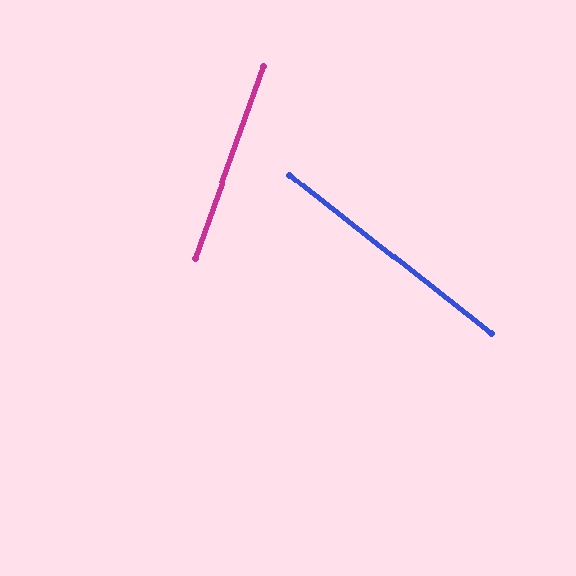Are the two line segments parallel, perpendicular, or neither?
Neither parallel nor perpendicular — they differ by about 71°.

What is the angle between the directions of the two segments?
Approximately 71 degrees.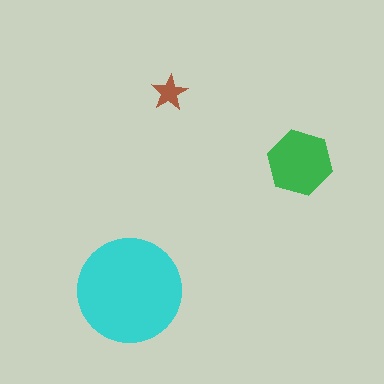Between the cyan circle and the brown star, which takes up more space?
The cyan circle.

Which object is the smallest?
The brown star.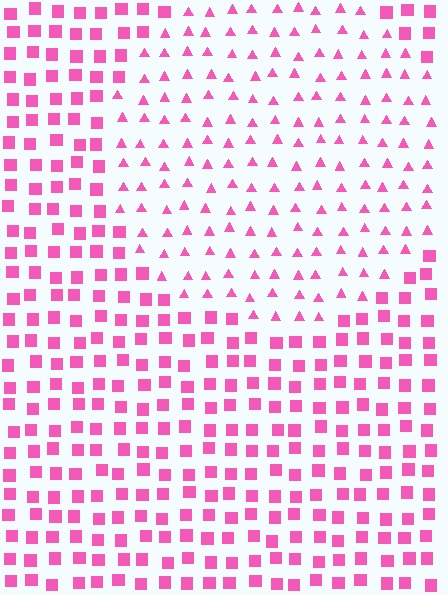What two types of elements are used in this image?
The image uses triangles inside the circle region and squares outside it.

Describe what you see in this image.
The image is filled with small pink elements arranged in a uniform grid. A circle-shaped region contains triangles, while the surrounding area contains squares. The boundary is defined purely by the change in element shape.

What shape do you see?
I see a circle.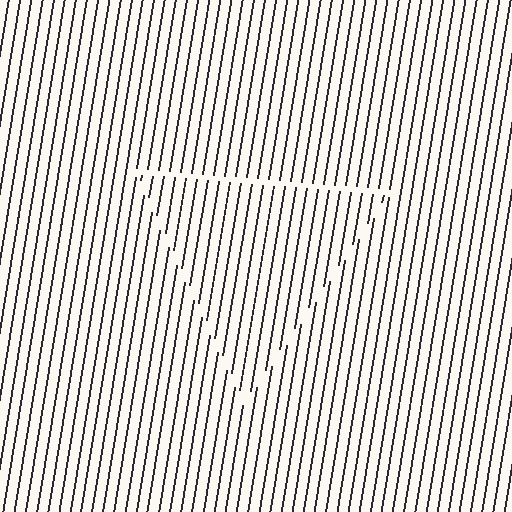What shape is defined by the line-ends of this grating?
An illusory triangle. The interior of the shape contains the same grating, shifted by half a period — the contour is defined by the phase discontinuity where line-ends from the inner and outer gratings abut.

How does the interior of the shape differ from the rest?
The interior of the shape contains the same grating, shifted by half a period — the contour is defined by the phase discontinuity where line-ends from the inner and outer gratings abut.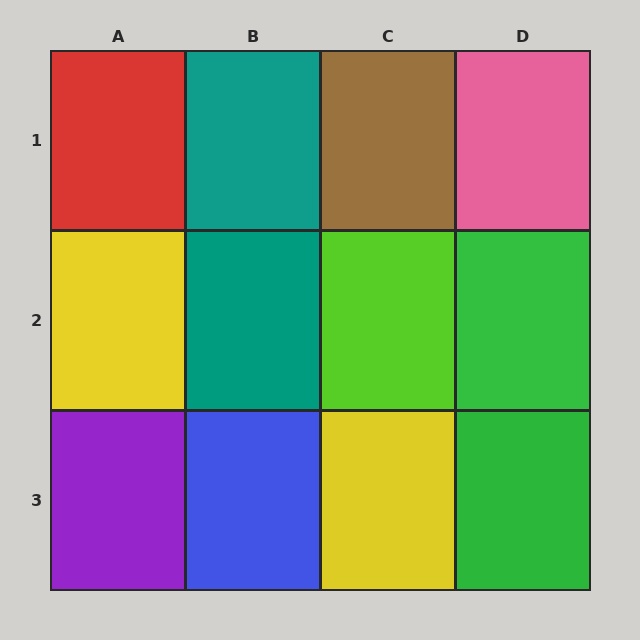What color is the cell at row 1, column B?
Teal.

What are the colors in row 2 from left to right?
Yellow, teal, lime, green.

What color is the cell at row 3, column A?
Purple.